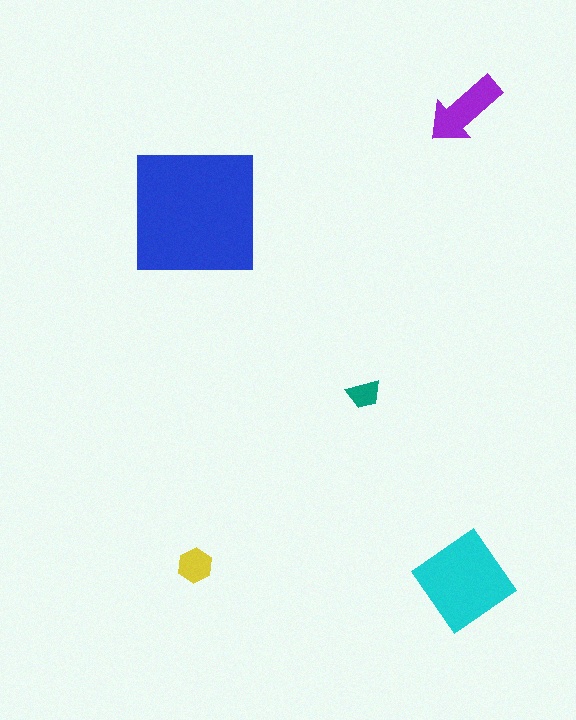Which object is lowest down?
The cyan diamond is bottommost.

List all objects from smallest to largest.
The teal trapezoid, the yellow hexagon, the purple arrow, the cyan diamond, the blue square.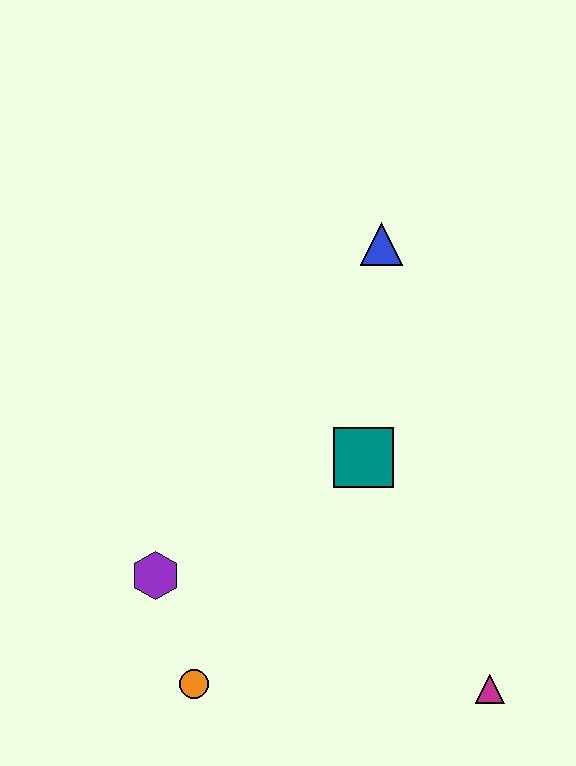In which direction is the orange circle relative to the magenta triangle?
The orange circle is to the left of the magenta triangle.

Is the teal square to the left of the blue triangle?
Yes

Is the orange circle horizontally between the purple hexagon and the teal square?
Yes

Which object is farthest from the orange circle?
The blue triangle is farthest from the orange circle.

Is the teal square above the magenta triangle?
Yes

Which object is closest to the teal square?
The blue triangle is closest to the teal square.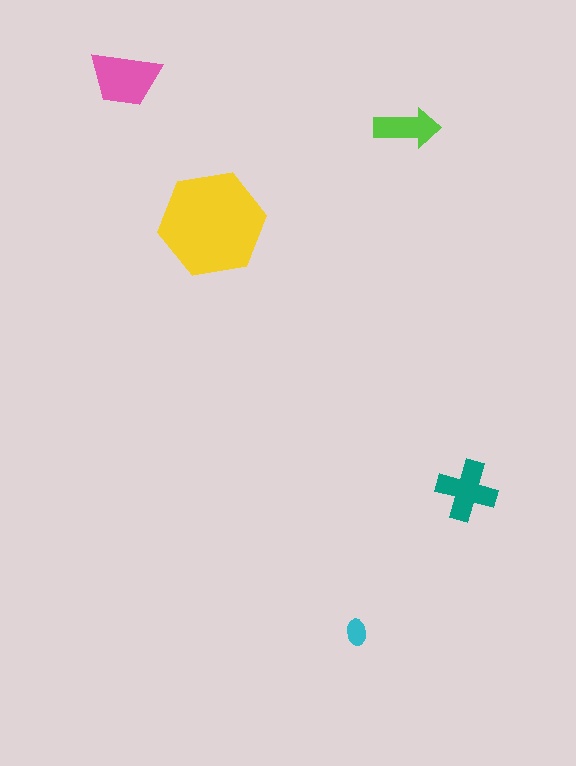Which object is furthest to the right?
The teal cross is rightmost.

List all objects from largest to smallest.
The yellow hexagon, the pink trapezoid, the teal cross, the lime arrow, the cyan ellipse.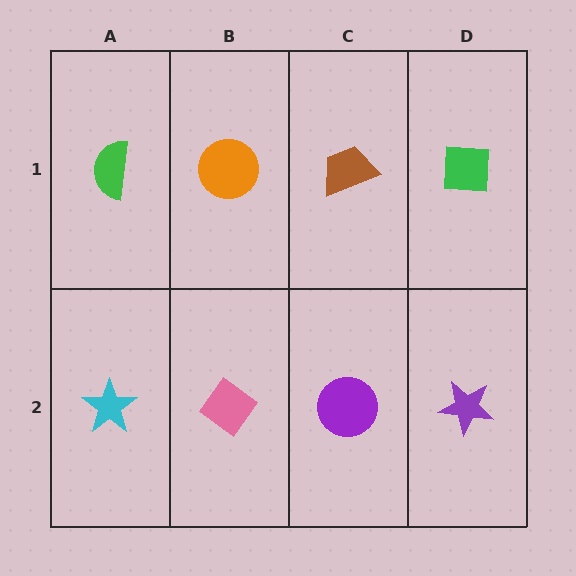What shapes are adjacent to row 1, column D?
A purple star (row 2, column D), a brown trapezoid (row 1, column C).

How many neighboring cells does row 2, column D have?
2.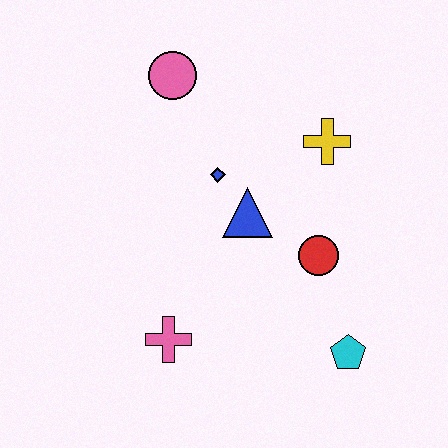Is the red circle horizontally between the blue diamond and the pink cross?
No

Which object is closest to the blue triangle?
The blue diamond is closest to the blue triangle.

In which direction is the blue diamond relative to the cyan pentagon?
The blue diamond is above the cyan pentagon.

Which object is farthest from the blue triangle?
The cyan pentagon is farthest from the blue triangle.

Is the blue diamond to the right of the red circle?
No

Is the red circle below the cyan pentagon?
No